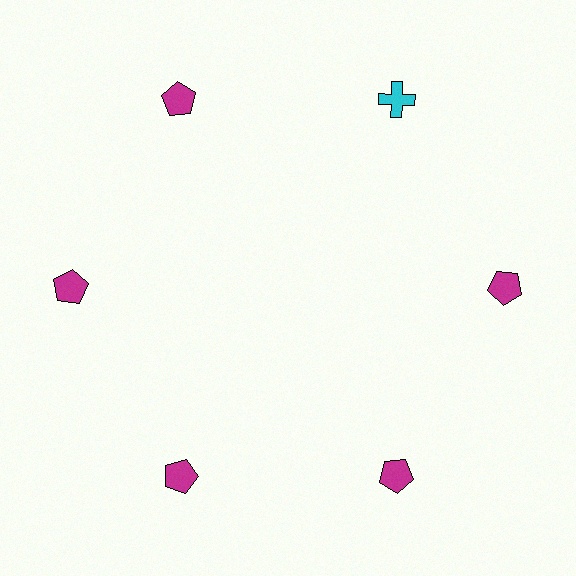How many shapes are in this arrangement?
There are 6 shapes arranged in a ring pattern.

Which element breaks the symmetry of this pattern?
The cyan cross at roughly the 1 o'clock position breaks the symmetry. All other shapes are magenta pentagons.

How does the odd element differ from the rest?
It differs in both color (cyan instead of magenta) and shape (cross instead of pentagon).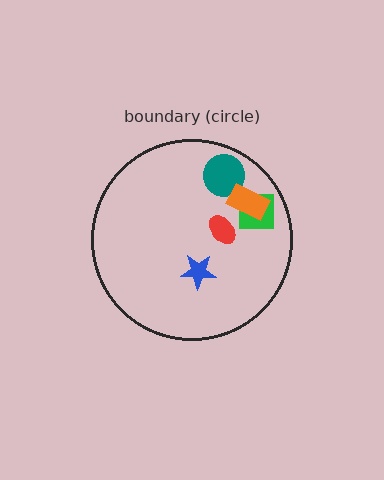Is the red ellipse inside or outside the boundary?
Inside.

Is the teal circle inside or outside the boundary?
Inside.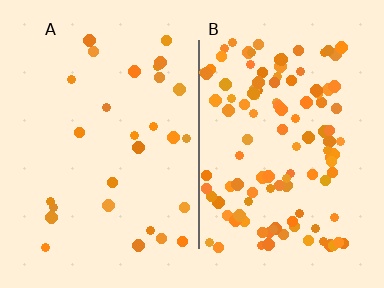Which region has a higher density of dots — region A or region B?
B (the right).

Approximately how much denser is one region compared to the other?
Approximately 4.0× — region B over region A.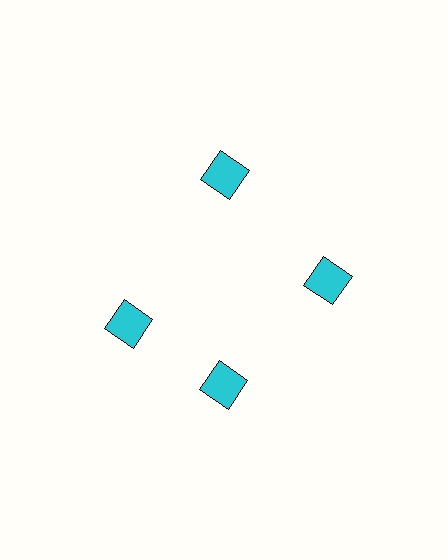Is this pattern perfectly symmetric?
No. The 4 cyan squares are arranged in a ring, but one element near the 9 o'clock position is rotated out of alignment along the ring, breaking the 4-fold rotational symmetry.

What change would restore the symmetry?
The symmetry would be restored by rotating it back into even spacing with its neighbors so that all 4 squares sit at equal angles and equal distance from the center.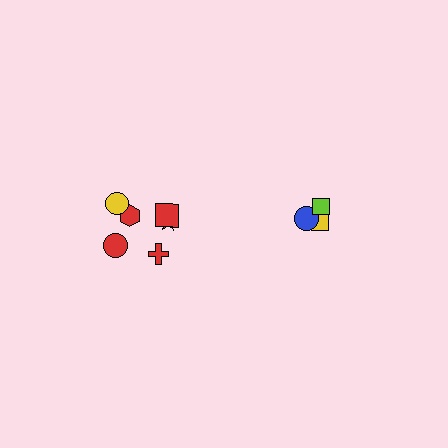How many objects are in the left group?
There are 7 objects.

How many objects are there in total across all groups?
There are 10 objects.